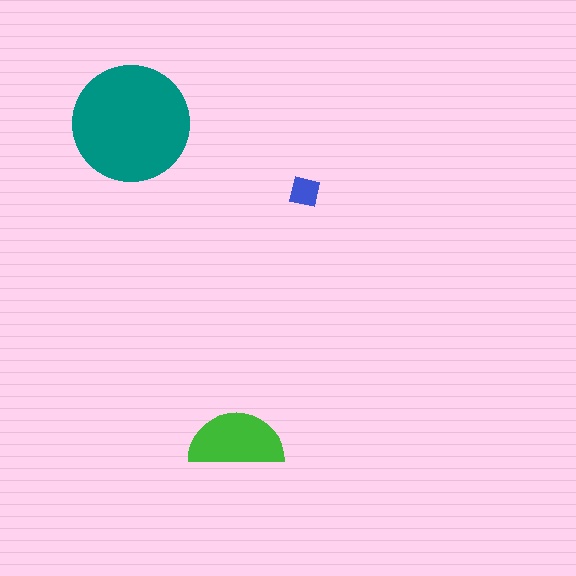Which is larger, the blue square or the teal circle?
The teal circle.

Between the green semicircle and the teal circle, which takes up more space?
The teal circle.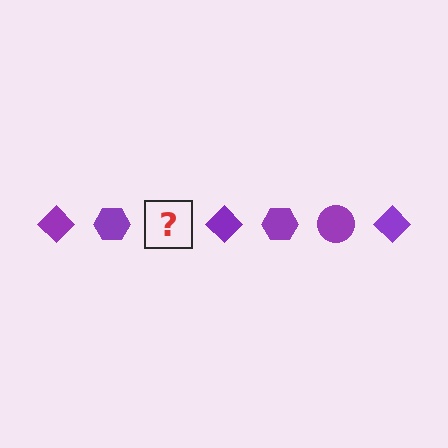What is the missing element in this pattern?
The missing element is a purple circle.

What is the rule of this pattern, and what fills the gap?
The rule is that the pattern cycles through diamond, hexagon, circle shapes in purple. The gap should be filled with a purple circle.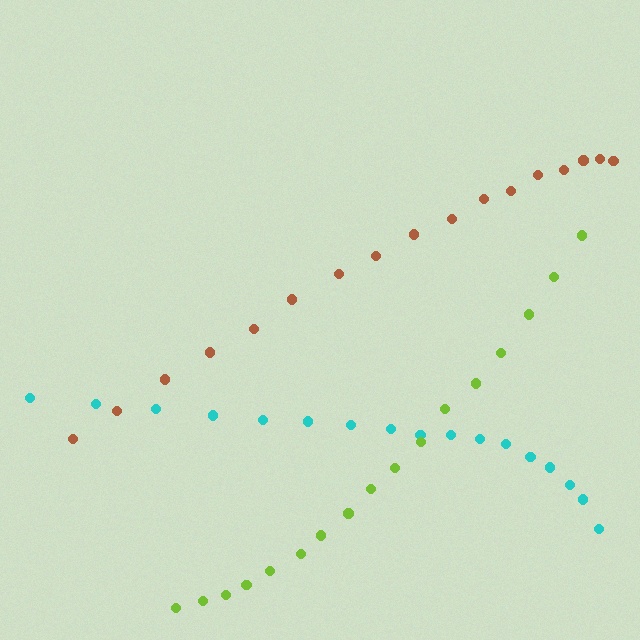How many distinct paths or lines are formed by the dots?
There are 3 distinct paths.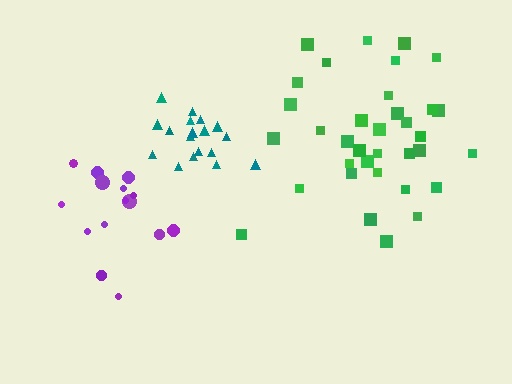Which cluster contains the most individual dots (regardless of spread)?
Green (35).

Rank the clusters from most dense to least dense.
teal, green, purple.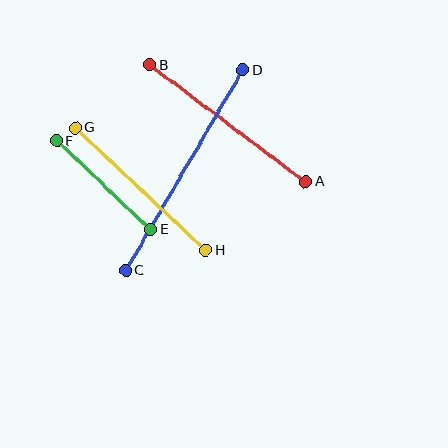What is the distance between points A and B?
The distance is approximately 195 pixels.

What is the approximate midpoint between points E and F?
The midpoint is at approximately (104, 185) pixels.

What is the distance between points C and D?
The distance is approximately 232 pixels.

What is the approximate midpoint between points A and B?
The midpoint is at approximately (228, 124) pixels.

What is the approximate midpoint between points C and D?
The midpoint is at approximately (184, 170) pixels.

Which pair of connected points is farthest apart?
Points C and D are farthest apart.